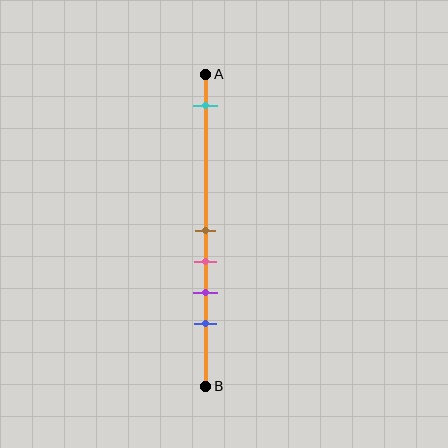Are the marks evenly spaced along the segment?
No, the marks are not evenly spaced.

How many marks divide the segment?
There are 5 marks dividing the segment.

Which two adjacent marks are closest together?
The brown and pink marks are the closest adjacent pair.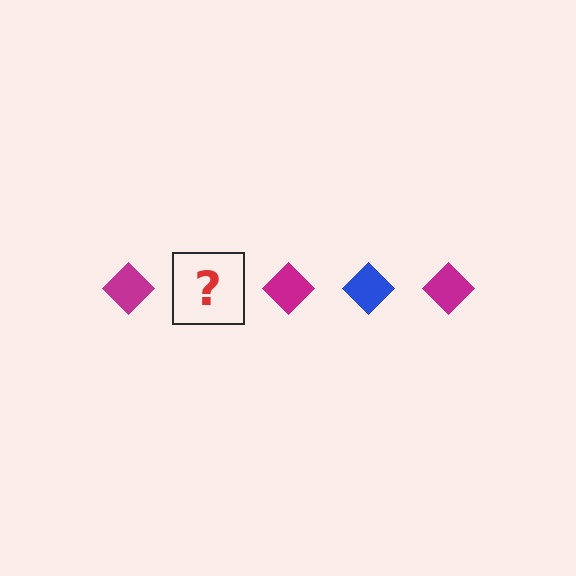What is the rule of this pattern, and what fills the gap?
The rule is that the pattern cycles through magenta, blue diamonds. The gap should be filled with a blue diamond.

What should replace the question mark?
The question mark should be replaced with a blue diamond.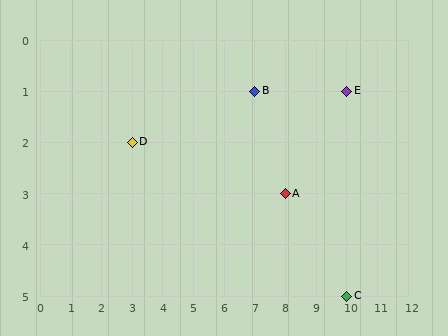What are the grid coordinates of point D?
Point D is at grid coordinates (3, 2).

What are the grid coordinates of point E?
Point E is at grid coordinates (10, 1).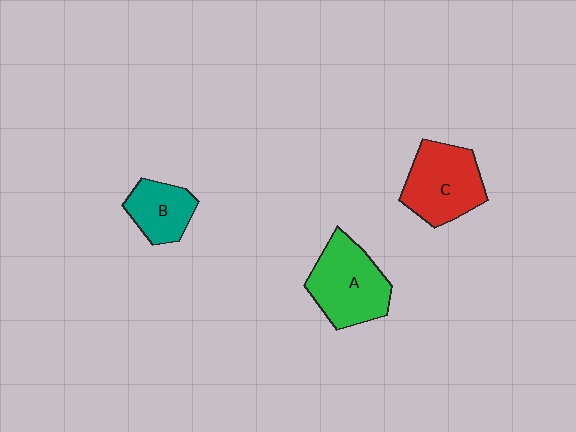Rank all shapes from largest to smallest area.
From largest to smallest: A (green), C (red), B (teal).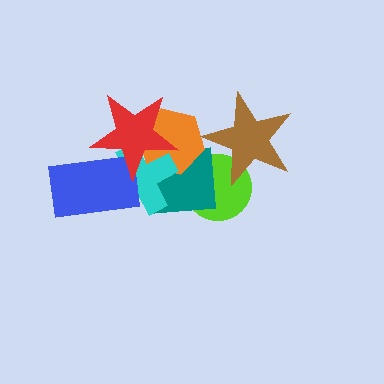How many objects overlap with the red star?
4 objects overlap with the red star.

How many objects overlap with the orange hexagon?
3 objects overlap with the orange hexagon.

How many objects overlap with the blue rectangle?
2 objects overlap with the blue rectangle.